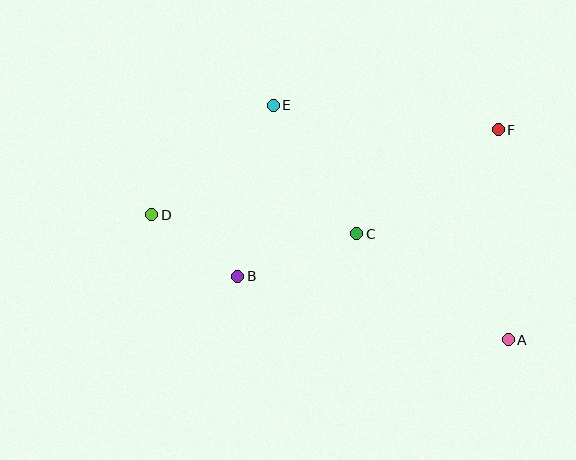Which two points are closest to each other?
Points B and D are closest to each other.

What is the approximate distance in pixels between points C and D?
The distance between C and D is approximately 206 pixels.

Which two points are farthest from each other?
Points A and D are farthest from each other.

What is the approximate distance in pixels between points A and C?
The distance between A and C is approximately 185 pixels.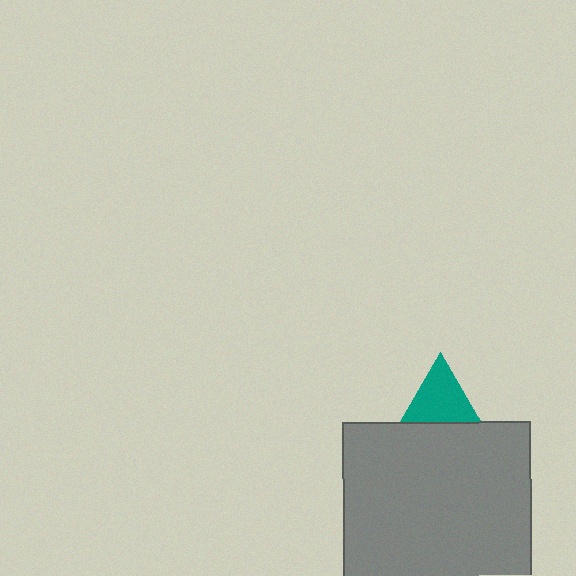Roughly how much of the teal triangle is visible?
About half of it is visible (roughly 45%).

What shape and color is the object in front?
The object in front is a gray square.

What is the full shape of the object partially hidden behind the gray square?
The partially hidden object is a teal triangle.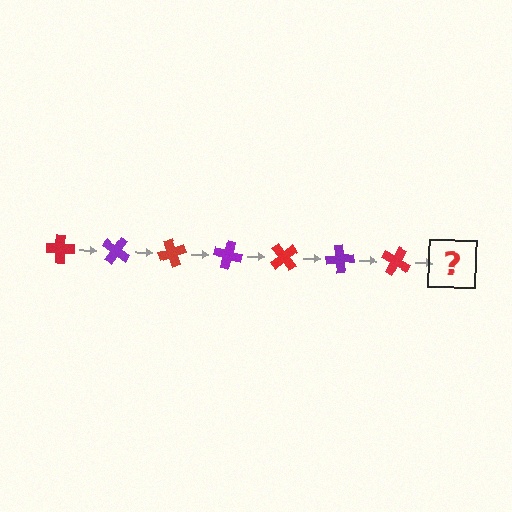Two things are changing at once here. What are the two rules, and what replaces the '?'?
The two rules are that it rotates 35 degrees each step and the color cycles through red and purple. The '?' should be a purple cross, rotated 245 degrees from the start.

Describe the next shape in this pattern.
It should be a purple cross, rotated 245 degrees from the start.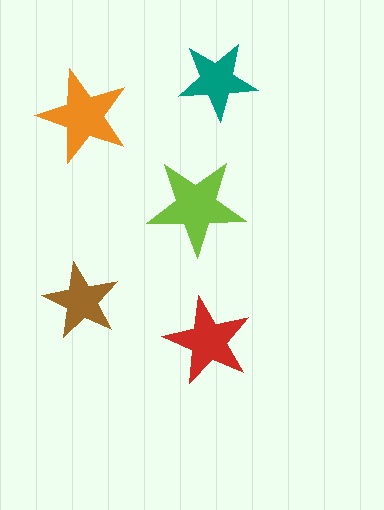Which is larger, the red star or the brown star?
The red one.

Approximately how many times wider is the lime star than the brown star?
About 1.5 times wider.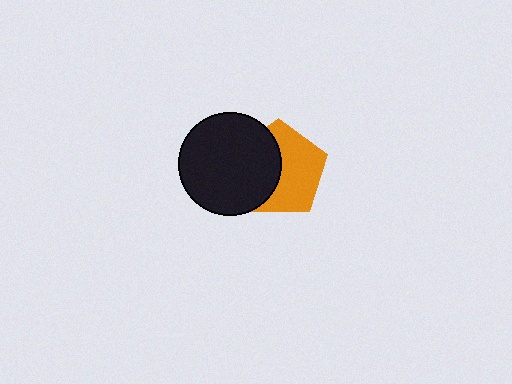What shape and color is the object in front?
The object in front is a black circle.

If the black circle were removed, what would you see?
You would see the complete orange pentagon.